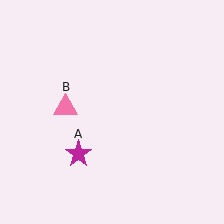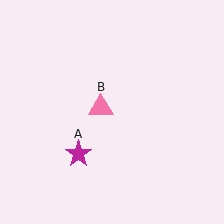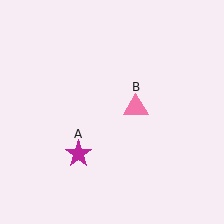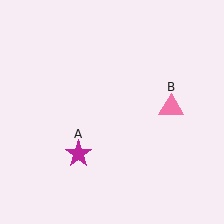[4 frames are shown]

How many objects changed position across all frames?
1 object changed position: pink triangle (object B).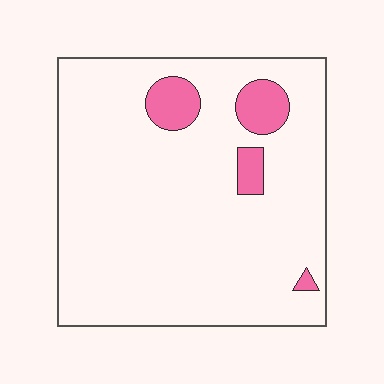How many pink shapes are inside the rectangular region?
4.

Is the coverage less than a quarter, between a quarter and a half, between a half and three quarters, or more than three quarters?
Less than a quarter.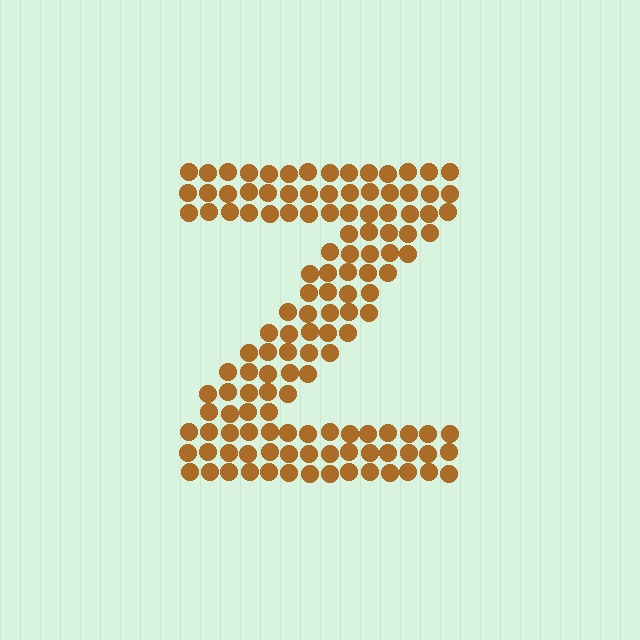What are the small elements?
The small elements are circles.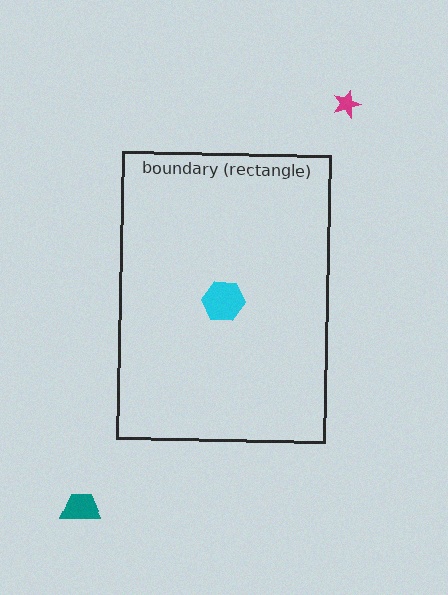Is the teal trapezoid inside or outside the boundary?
Outside.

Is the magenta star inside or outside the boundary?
Outside.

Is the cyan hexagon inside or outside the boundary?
Inside.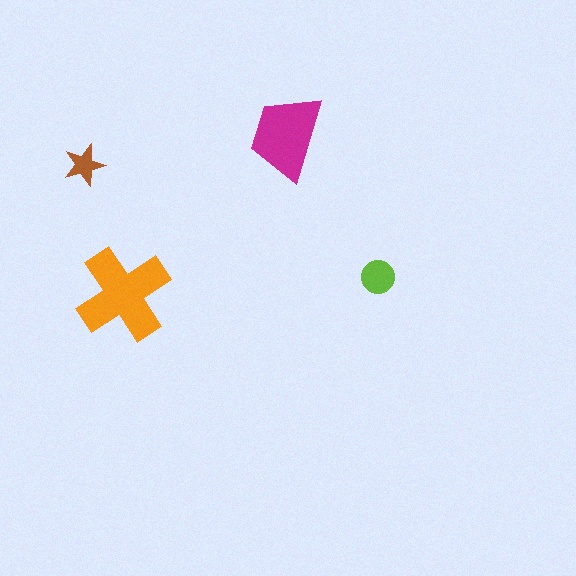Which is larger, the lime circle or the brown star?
The lime circle.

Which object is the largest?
The orange cross.